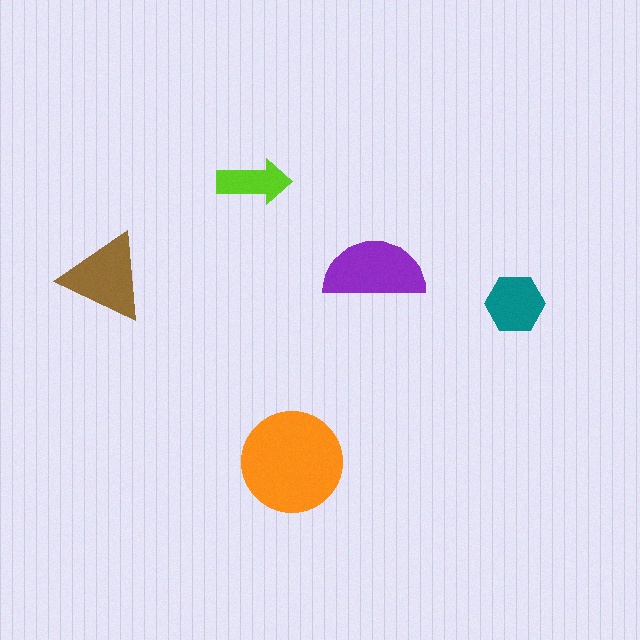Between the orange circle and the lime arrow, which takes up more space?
The orange circle.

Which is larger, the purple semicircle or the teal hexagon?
The purple semicircle.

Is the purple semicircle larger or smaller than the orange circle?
Smaller.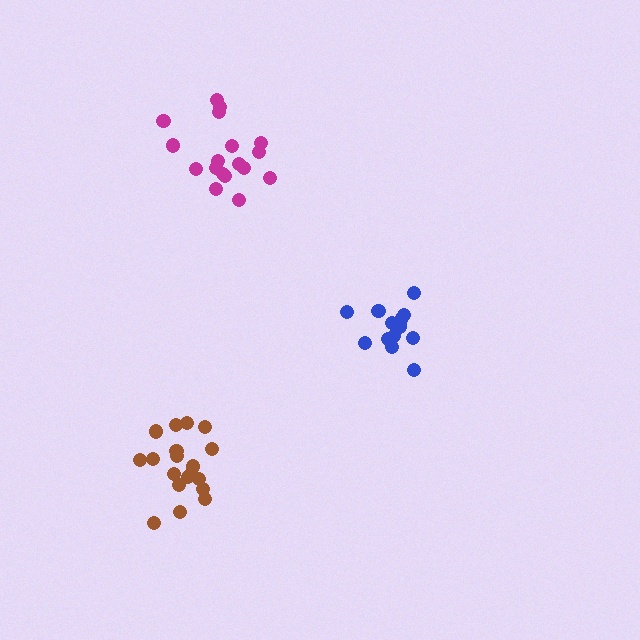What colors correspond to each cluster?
The clusters are colored: brown, magenta, blue.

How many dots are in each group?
Group 1: 19 dots, Group 2: 18 dots, Group 3: 14 dots (51 total).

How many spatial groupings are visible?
There are 3 spatial groupings.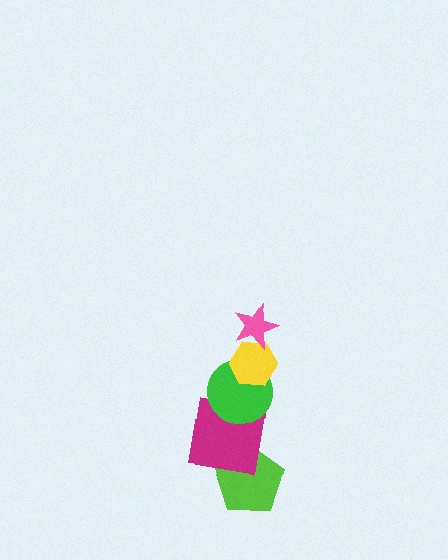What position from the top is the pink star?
The pink star is 1st from the top.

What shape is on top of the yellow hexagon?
The pink star is on top of the yellow hexagon.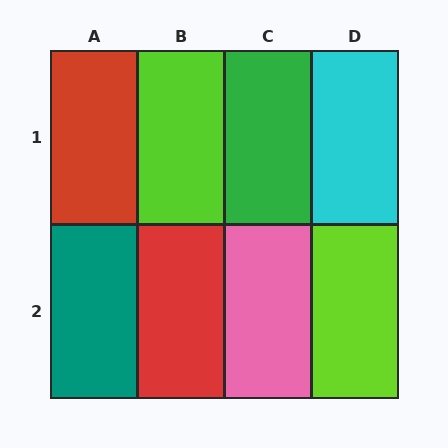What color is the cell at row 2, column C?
Pink.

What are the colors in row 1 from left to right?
Red, lime, green, cyan.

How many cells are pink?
1 cell is pink.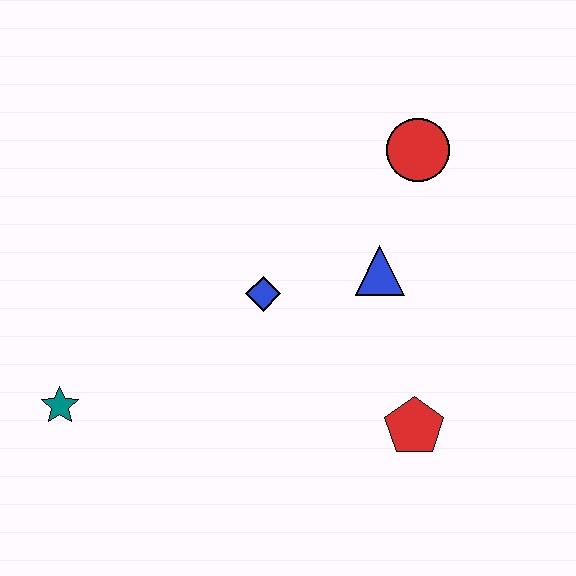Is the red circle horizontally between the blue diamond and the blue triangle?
No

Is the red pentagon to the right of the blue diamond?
Yes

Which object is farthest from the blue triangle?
The teal star is farthest from the blue triangle.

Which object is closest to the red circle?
The blue triangle is closest to the red circle.